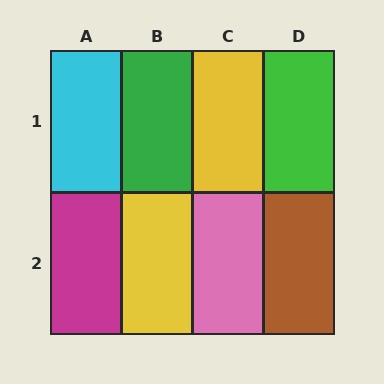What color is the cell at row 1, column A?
Cyan.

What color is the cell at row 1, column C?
Yellow.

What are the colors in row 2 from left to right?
Magenta, yellow, pink, brown.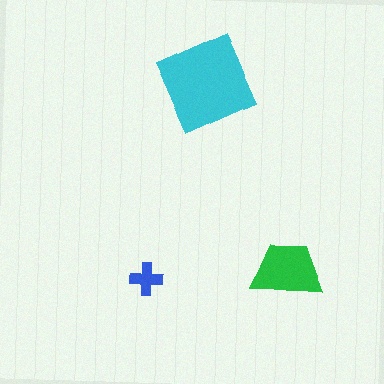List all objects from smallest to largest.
The blue cross, the green trapezoid, the cyan square.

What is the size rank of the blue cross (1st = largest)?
3rd.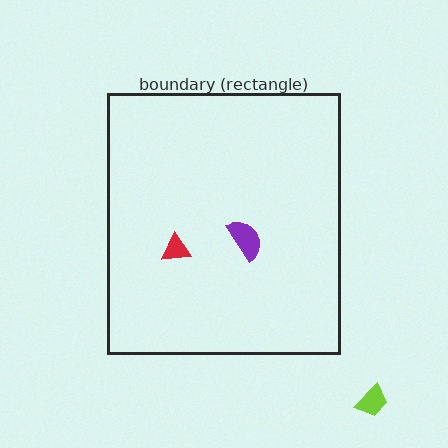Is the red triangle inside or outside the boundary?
Inside.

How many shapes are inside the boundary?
2 inside, 1 outside.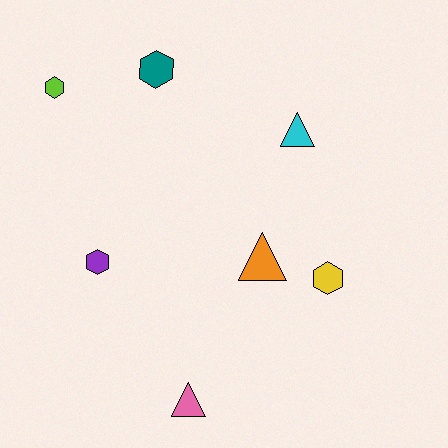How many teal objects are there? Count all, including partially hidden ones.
There is 1 teal object.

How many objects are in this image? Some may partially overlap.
There are 7 objects.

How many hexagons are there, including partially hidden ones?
There are 4 hexagons.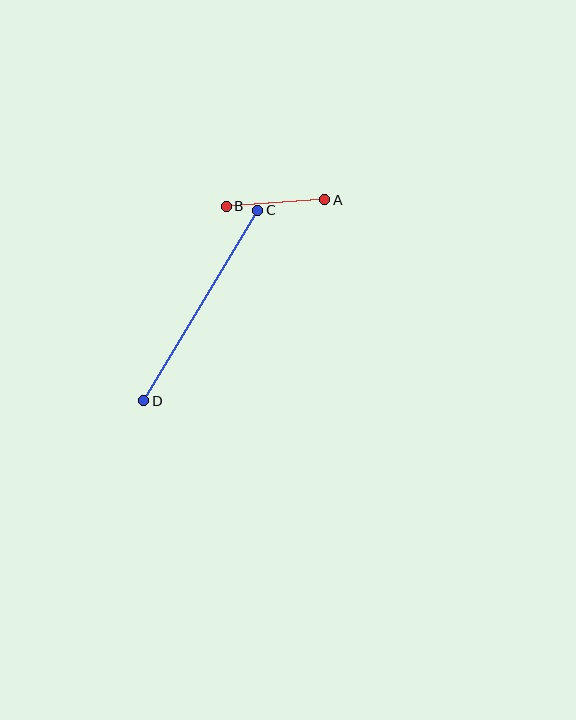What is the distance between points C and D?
The distance is approximately 222 pixels.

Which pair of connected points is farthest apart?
Points C and D are farthest apart.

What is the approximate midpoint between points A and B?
The midpoint is at approximately (275, 203) pixels.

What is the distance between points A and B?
The distance is approximately 99 pixels.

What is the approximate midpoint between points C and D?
The midpoint is at approximately (201, 306) pixels.